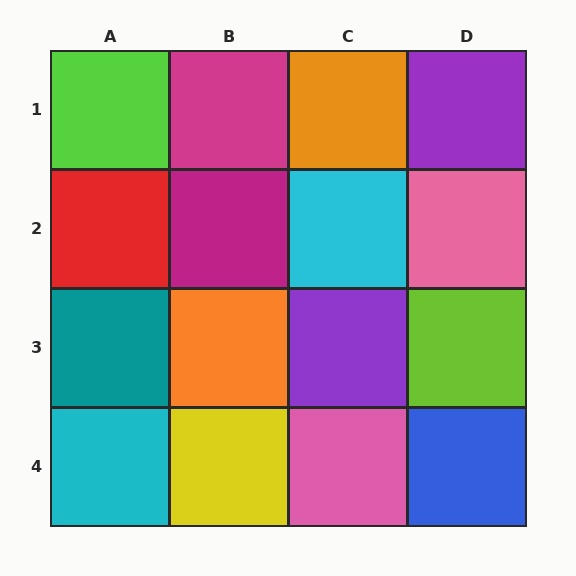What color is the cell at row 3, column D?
Lime.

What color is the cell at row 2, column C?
Cyan.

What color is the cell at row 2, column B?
Magenta.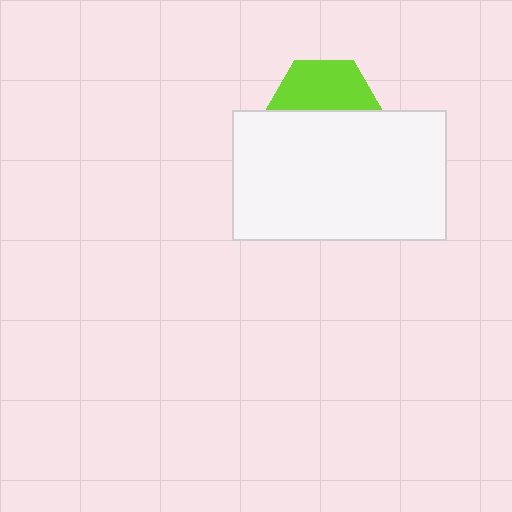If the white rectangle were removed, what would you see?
You would see the complete lime hexagon.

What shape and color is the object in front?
The object in front is a white rectangle.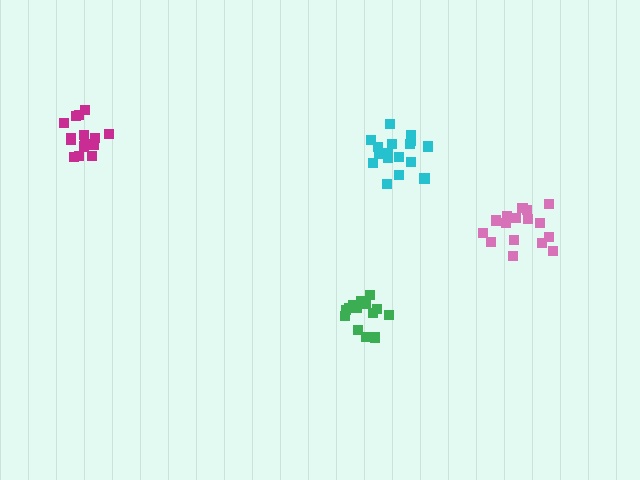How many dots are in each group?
Group 1: 17 dots, Group 2: 14 dots, Group 3: 15 dots, Group 4: 16 dots (62 total).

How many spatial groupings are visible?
There are 4 spatial groupings.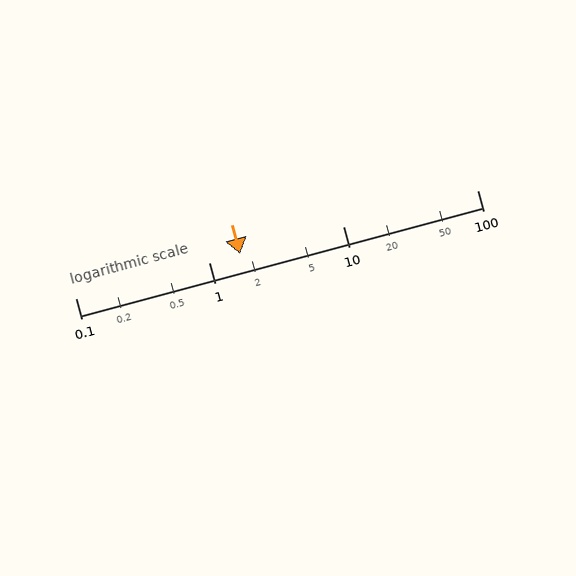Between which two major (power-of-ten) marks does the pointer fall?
The pointer is between 1 and 10.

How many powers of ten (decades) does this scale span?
The scale spans 3 decades, from 0.1 to 100.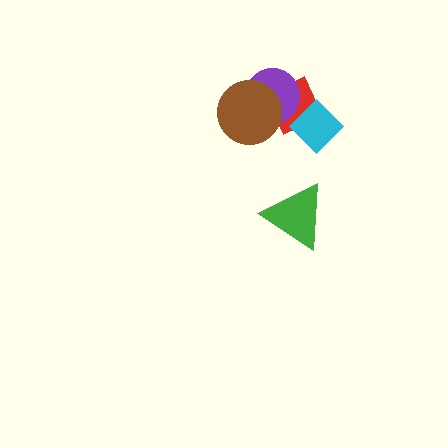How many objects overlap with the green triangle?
0 objects overlap with the green triangle.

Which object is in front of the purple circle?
The brown circle is in front of the purple circle.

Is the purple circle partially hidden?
Yes, it is partially covered by another shape.